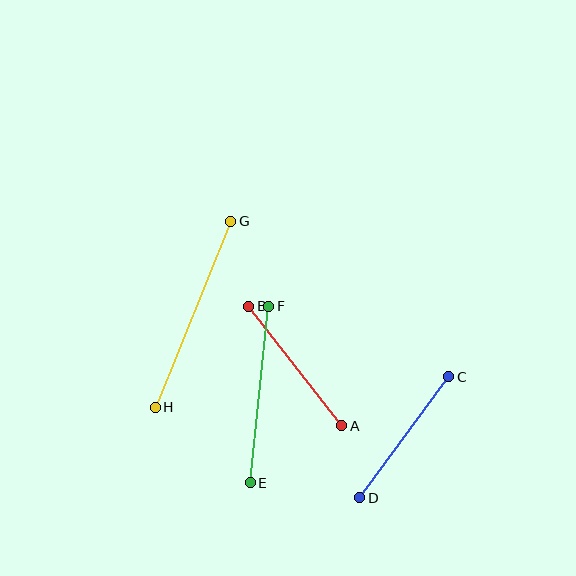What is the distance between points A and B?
The distance is approximately 151 pixels.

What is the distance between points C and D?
The distance is approximately 150 pixels.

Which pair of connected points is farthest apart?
Points G and H are farthest apart.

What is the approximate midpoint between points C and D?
The midpoint is at approximately (404, 437) pixels.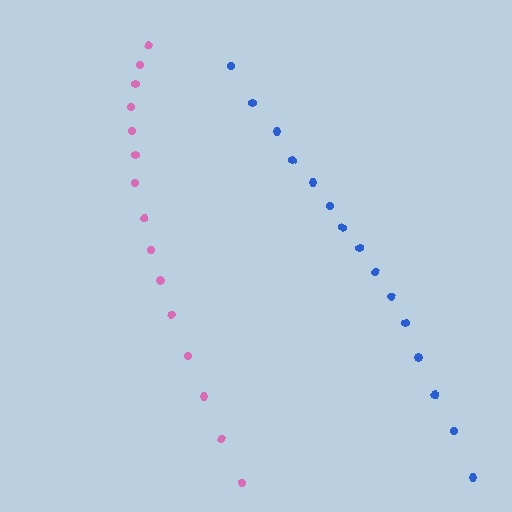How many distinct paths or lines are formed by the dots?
There are 2 distinct paths.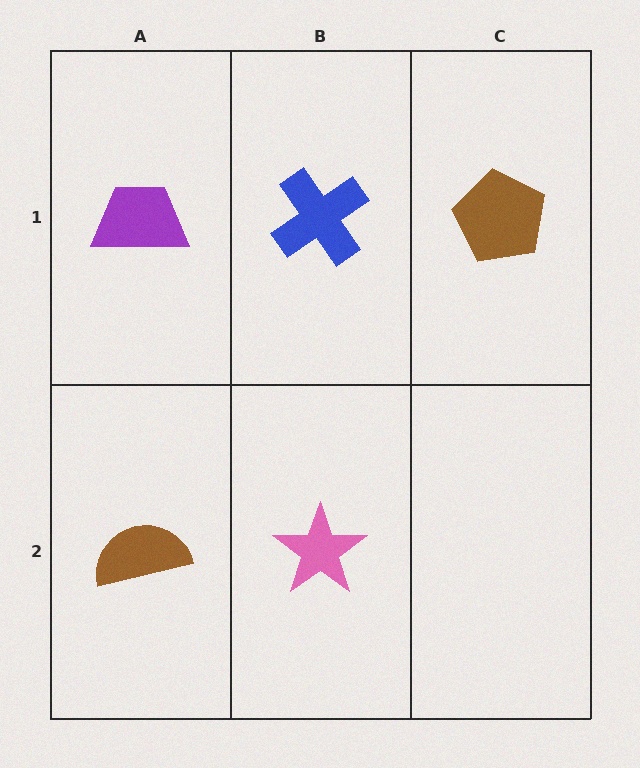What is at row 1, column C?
A brown pentagon.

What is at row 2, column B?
A pink star.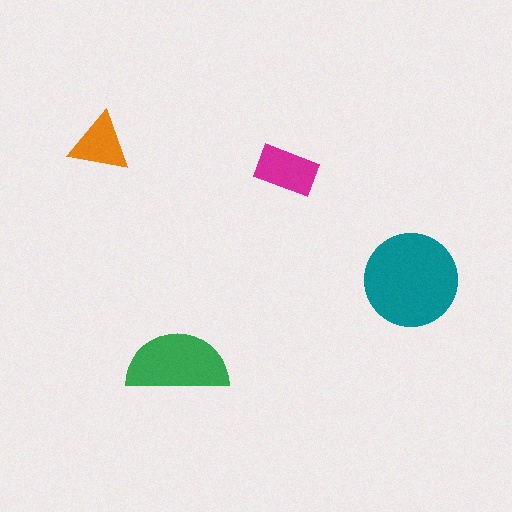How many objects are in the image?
There are 4 objects in the image.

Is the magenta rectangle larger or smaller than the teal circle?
Smaller.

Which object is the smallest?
The orange triangle.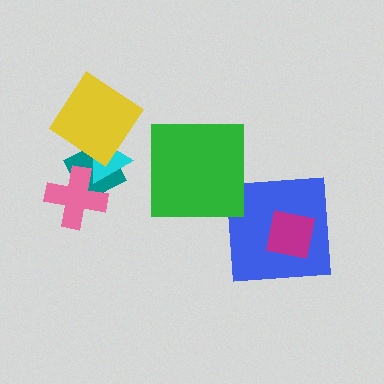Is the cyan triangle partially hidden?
Yes, it is partially covered by another shape.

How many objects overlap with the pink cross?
2 objects overlap with the pink cross.